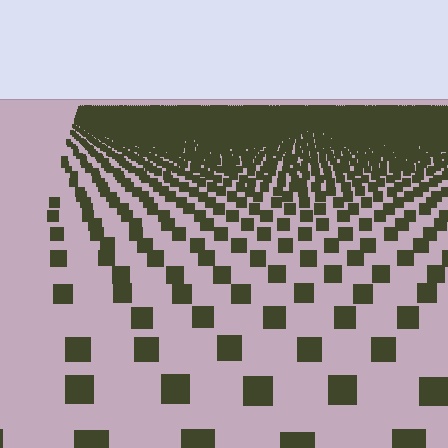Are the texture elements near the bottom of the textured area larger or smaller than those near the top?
Larger. Near the bottom, elements are closer to the viewer and appear at a bigger on-screen size.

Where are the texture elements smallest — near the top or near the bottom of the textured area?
Near the top.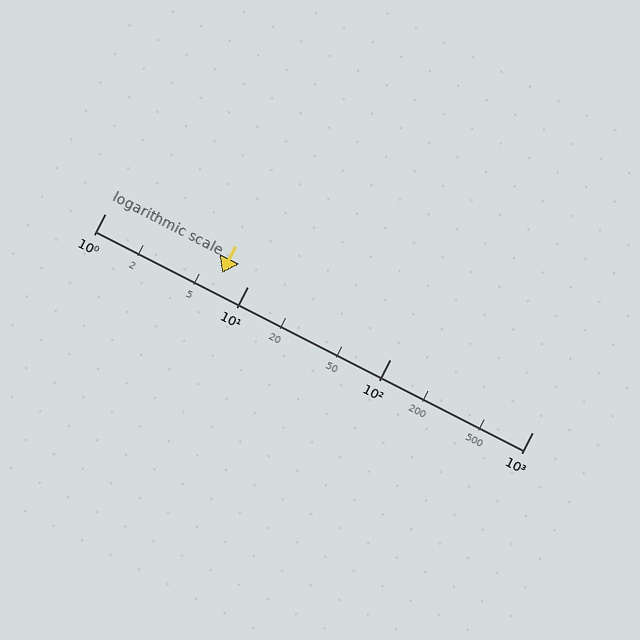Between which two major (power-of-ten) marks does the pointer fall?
The pointer is between 1 and 10.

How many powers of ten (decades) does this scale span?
The scale spans 3 decades, from 1 to 1000.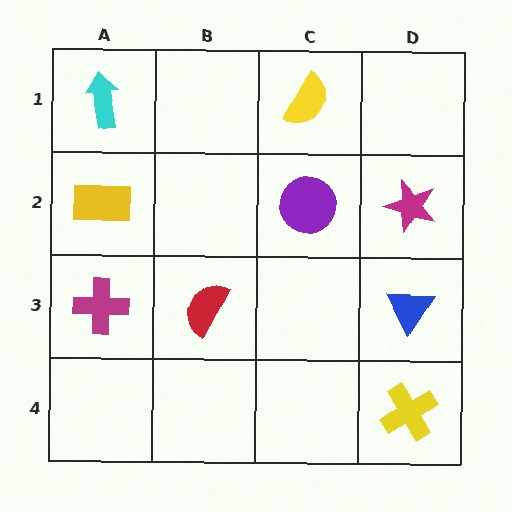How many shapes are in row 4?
1 shape.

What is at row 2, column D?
A magenta star.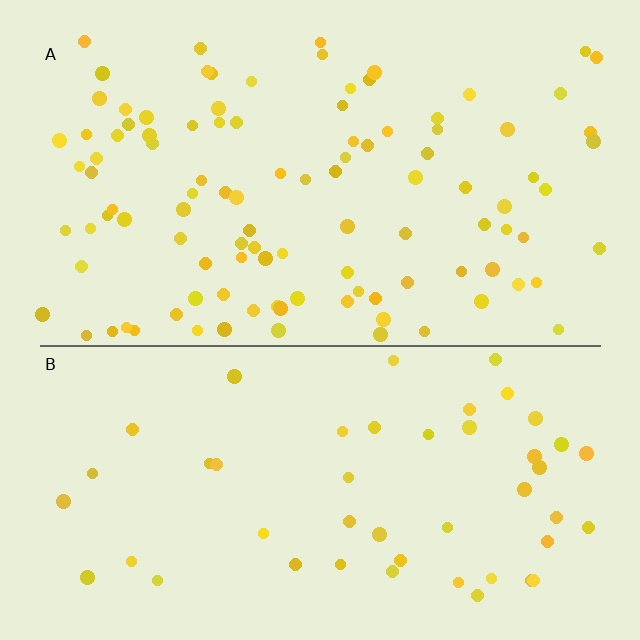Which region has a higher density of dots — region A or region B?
A (the top).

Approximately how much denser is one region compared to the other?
Approximately 2.2× — region A over region B.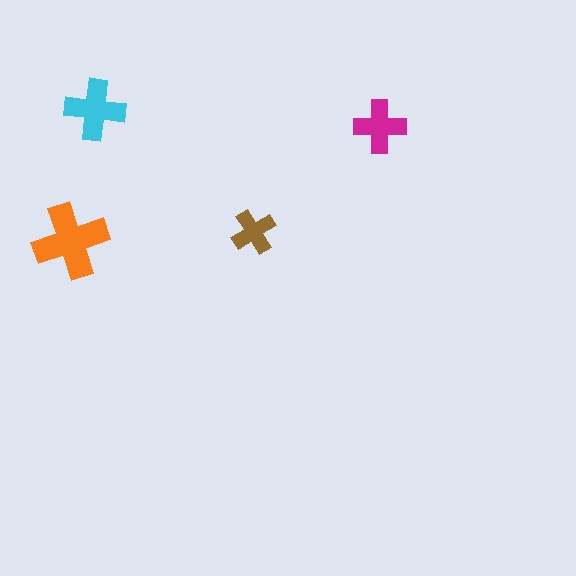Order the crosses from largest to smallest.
the orange one, the cyan one, the magenta one, the brown one.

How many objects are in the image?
There are 4 objects in the image.